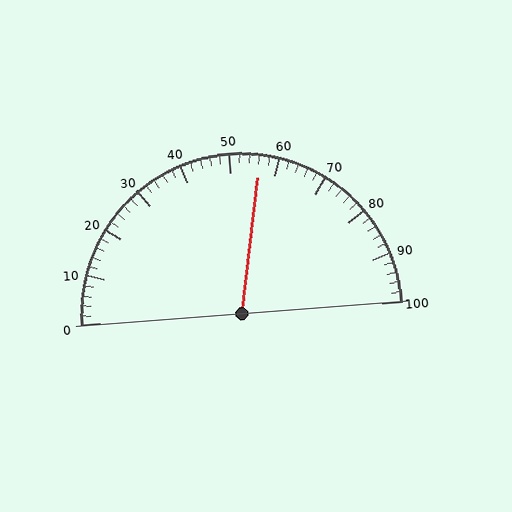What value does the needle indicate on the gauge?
The needle indicates approximately 56.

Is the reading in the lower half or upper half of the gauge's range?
The reading is in the upper half of the range (0 to 100).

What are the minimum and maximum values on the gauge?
The gauge ranges from 0 to 100.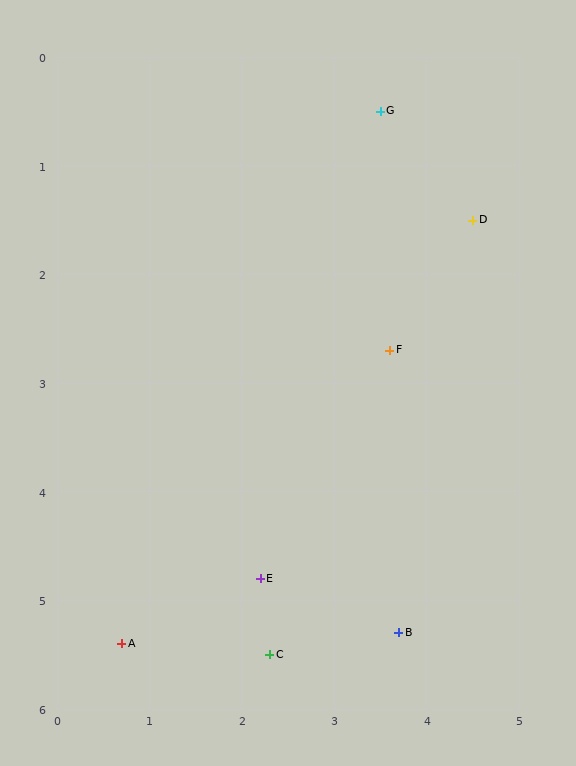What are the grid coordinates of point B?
Point B is at approximately (3.7, 5.3).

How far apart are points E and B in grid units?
Points E and B are about 1.6 grid units apart.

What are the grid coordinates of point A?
Point A is at approximately (0.7, 5.4).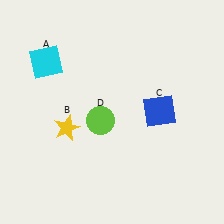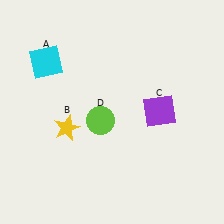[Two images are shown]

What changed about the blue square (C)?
In Image 1, C is blue. In Image 2, it changed to purple.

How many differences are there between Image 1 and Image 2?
There is 1 difference between the two images.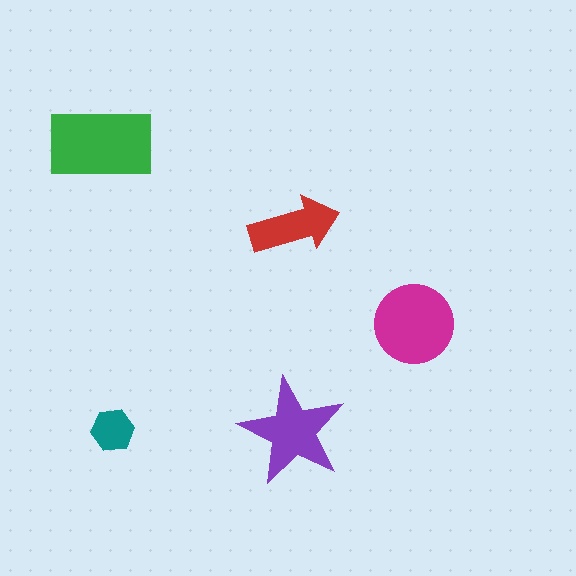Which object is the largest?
The green rectangle.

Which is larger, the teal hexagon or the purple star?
The purple star.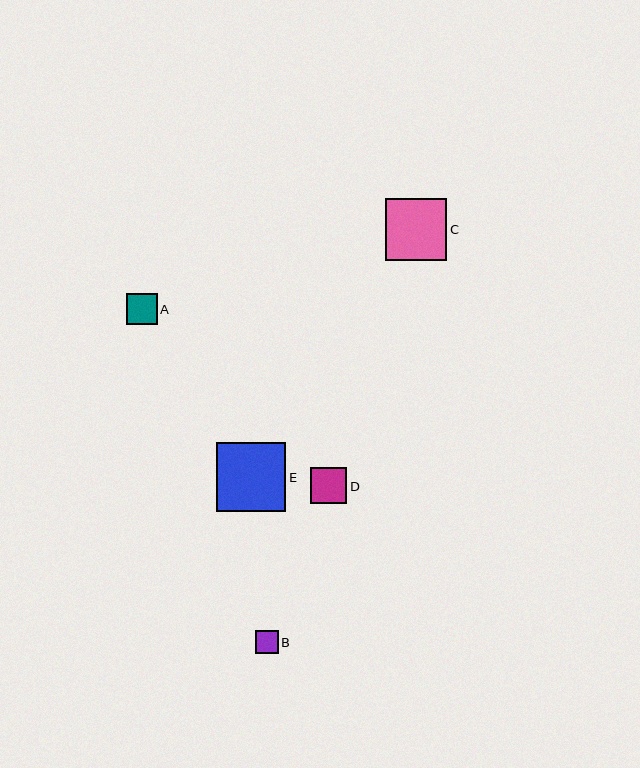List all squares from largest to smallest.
From largest to smallest: E, C, D, A, B.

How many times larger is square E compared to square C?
Square E is approximately 1.1 times the size of square C.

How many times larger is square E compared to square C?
Square E is approximately 1.1 times the size of square C.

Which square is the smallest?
Square B is the smallest with a size of approximately 23 pixels.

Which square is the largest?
Square E is the largest with a size of approximately 69 pixels.